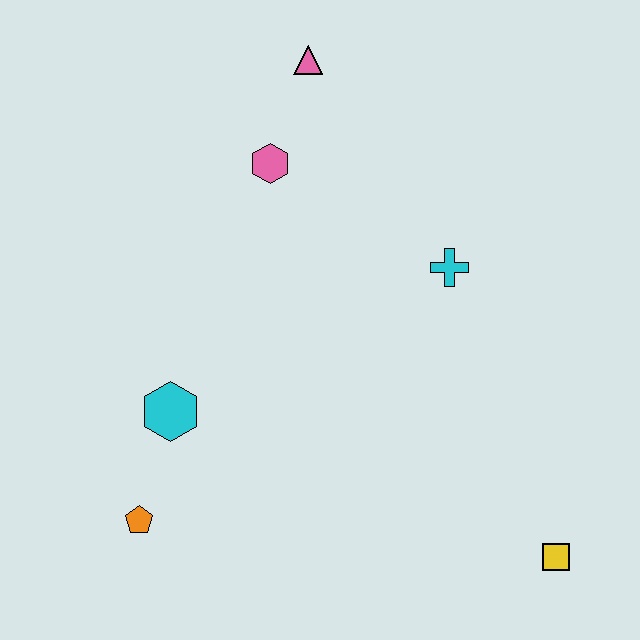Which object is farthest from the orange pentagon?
The pink triangle is farthest from the orange pentagon.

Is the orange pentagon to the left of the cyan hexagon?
Yes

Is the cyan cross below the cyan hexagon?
No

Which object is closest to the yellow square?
The cyan cross is closest to the yellow square.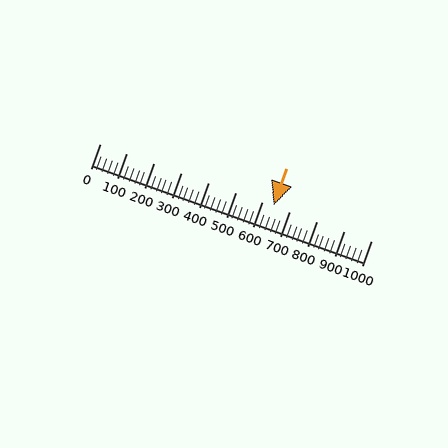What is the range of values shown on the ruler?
The ruler shows values from 0 to 1000.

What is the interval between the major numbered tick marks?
The major tick marks are spaced 100 units apart.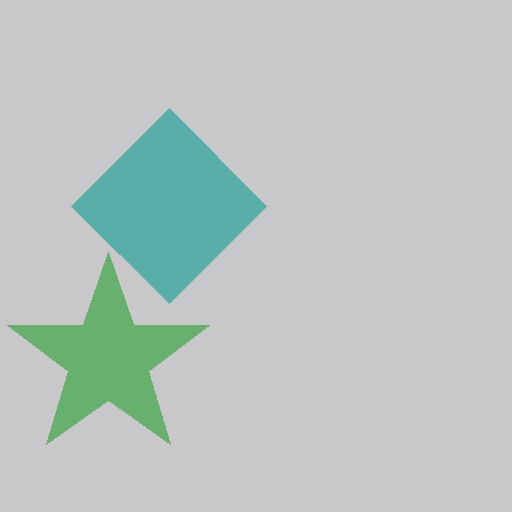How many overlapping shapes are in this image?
There are 2 overlapping shapes in the image.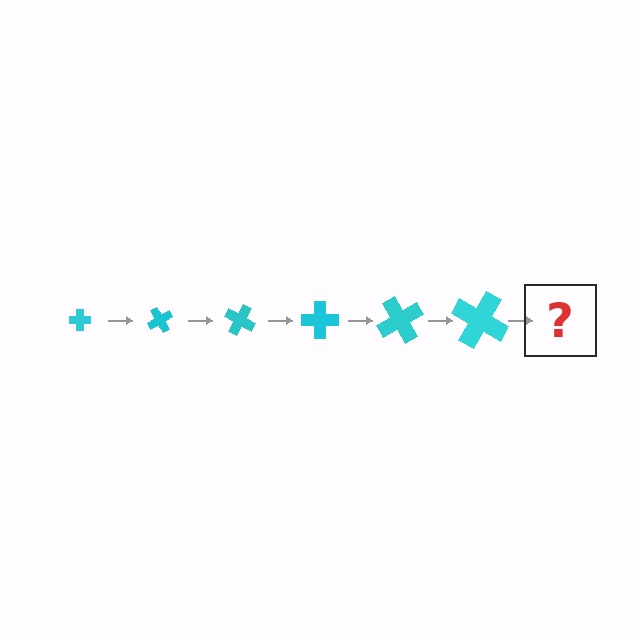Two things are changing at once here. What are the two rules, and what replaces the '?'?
The two rules are that the cross grows larger each step and it rotates 60 degrees each step. The '?' should be a cross, larger than the previous one and rotated 360 degrees from the start.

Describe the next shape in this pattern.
It should be a cross, larger than the previous one and rotated 360 degrees from the start.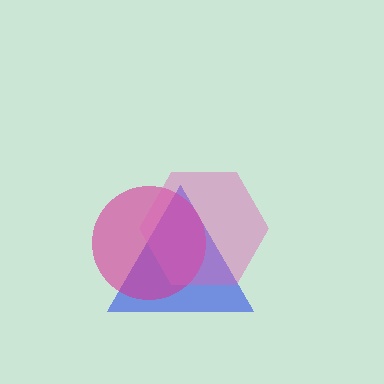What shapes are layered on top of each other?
The layered shapes are: a blue triangle, a magenta circle, a pink hexagon.